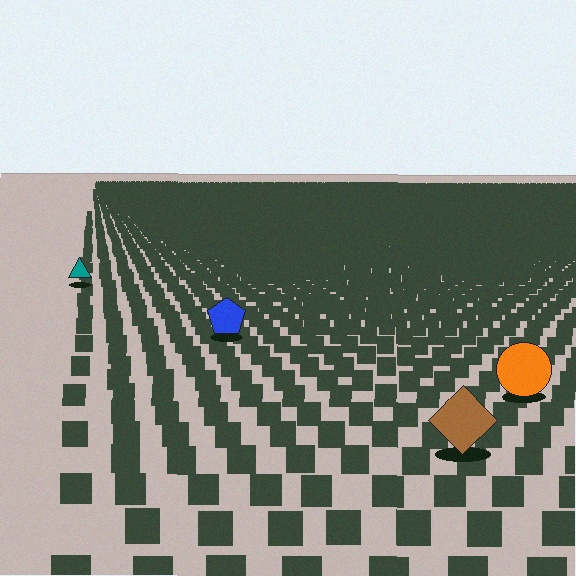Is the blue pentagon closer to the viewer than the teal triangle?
Yes. The blue pentagon is closer — you can tell from the texture gradient: the ground texture is coarser near it.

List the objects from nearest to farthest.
From nearest to farthest: the brown diamond, the orange circle, the blue pentagon, the teal triangle.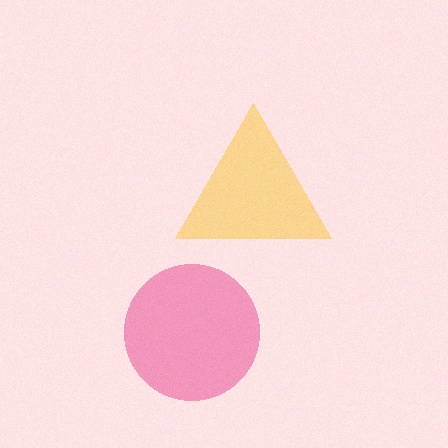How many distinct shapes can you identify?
There are 2 distinct shapes: a pink circle, a yellow triangle.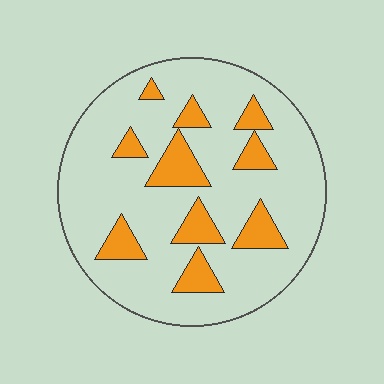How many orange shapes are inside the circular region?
10.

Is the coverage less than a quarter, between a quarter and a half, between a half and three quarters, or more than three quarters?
Less than a quarter.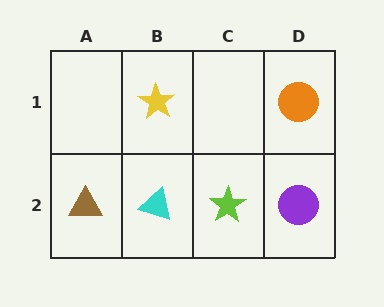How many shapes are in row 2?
4 shapes.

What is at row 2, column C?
A lime star.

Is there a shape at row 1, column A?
No, that cell is empty.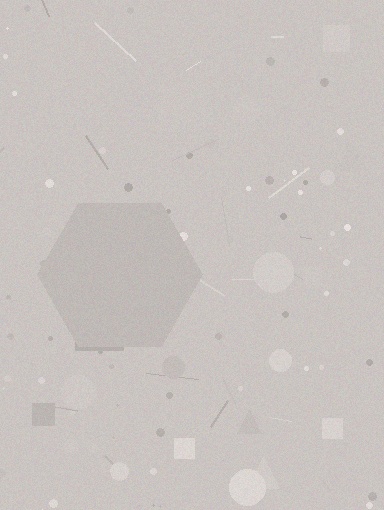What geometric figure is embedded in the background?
A hexagon is embedded in the background.